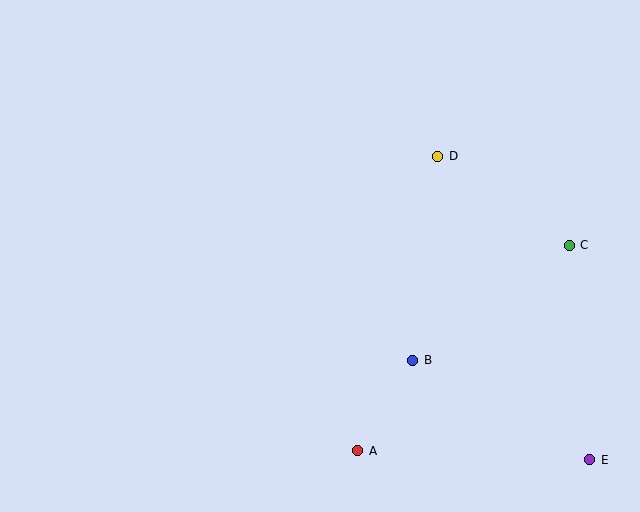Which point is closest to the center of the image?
Point B at (413, 360) is closest to the center.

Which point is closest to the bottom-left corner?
Point A is closest to the bottom-left corner.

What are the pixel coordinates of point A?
Point A is at (358, 451).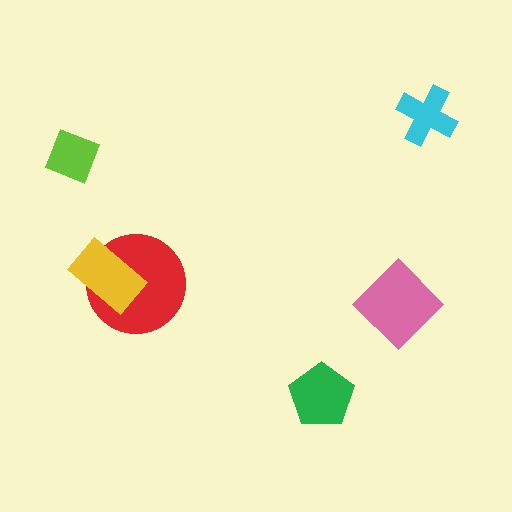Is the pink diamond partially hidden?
No, no other shape covers it.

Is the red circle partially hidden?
Yes, it is partially covered by another shape.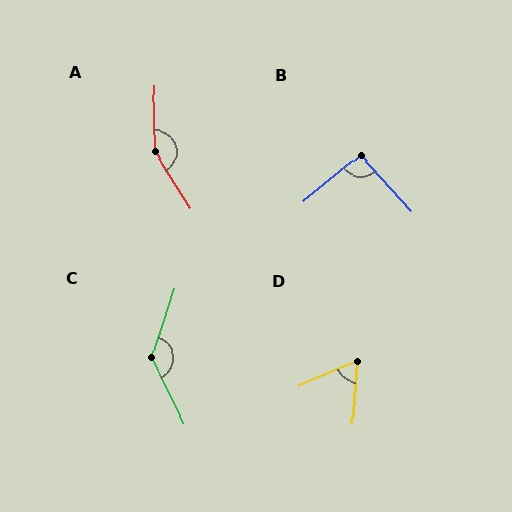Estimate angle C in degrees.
Approximately 135 degrees.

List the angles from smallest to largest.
D (62°), B (93°), C (135°), A (148°).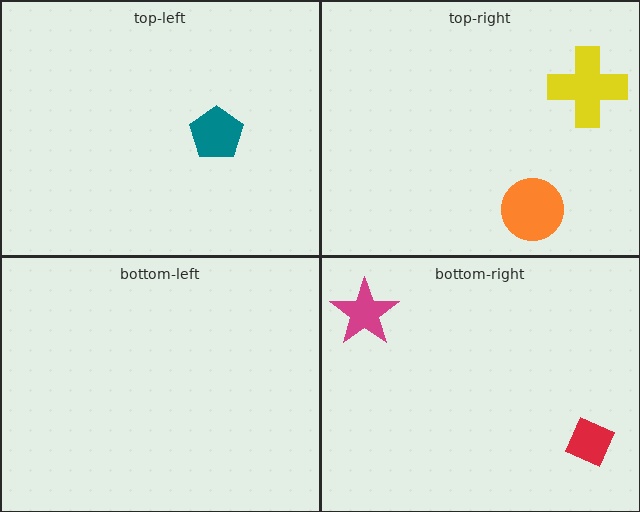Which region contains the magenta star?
The bottom-right region.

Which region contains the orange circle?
The top-right region.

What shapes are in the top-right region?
The orange circle, the yellow cross.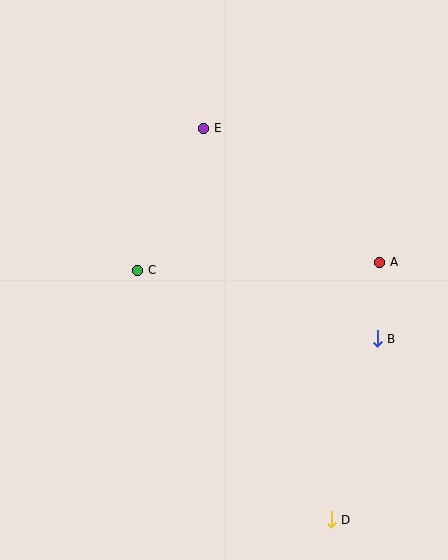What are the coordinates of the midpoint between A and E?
The midpoint between A and E is at (292, 195).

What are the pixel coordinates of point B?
Point B is at (377, 339).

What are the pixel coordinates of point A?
Point A is at (380, 262).